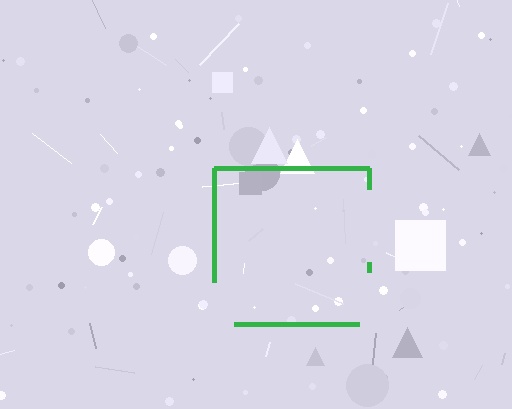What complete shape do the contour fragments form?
The contour fragments form a square.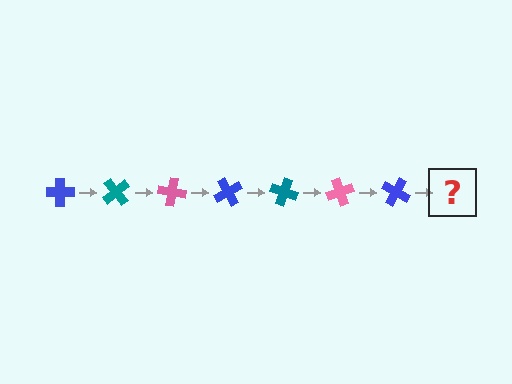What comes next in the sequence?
The next element should be a teal cross, rotated 350 degrees from the start.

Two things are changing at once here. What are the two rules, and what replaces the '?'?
The two rules are that it rotates 50 degrees each step and the color cycles through blue, teal, and pink. The '?' should be a teal cross, rotated 350 degrees from the start.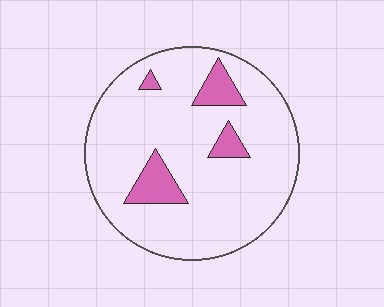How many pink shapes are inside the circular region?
4.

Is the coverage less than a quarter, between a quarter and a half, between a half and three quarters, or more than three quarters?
Less than a quarter.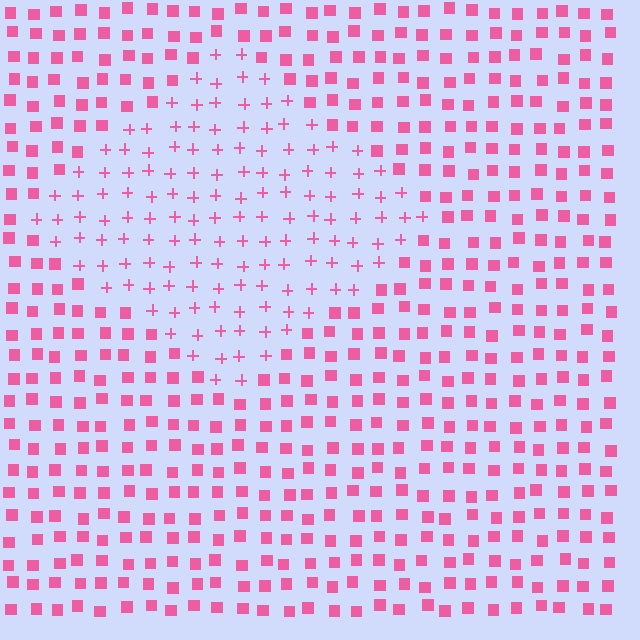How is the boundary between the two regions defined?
The boundary is defined by a change in element shape: plus signs inside vs. squares outside. All elements share the same color and spacing.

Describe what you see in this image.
The image is filled with small pink elements arranged in a uniform grid. A diamond-shaped region contains plus signs, while the surrounding area contains squares. The boundary is defined purely by the change in element shape.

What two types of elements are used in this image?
The image uses plus signs inside the diamond region and squares outside it.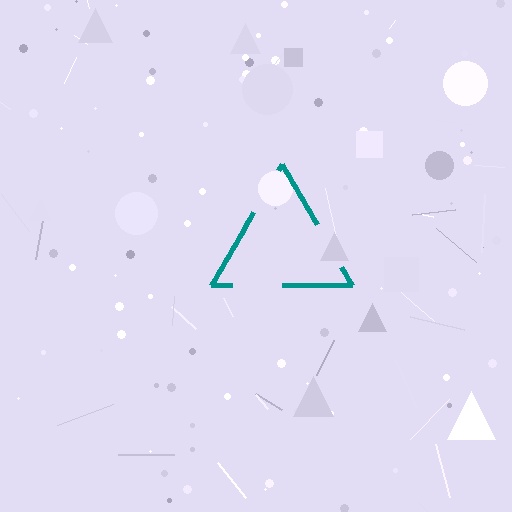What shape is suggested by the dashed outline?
The dashed outline suggests a triangle.